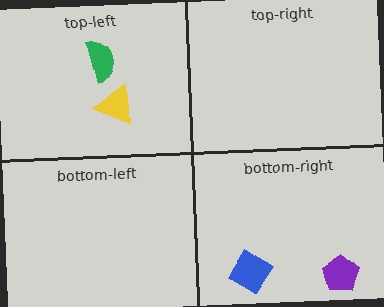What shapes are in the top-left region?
The green semicircle, the yellow triangle.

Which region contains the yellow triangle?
The top-left region.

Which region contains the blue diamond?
The bottom-right region.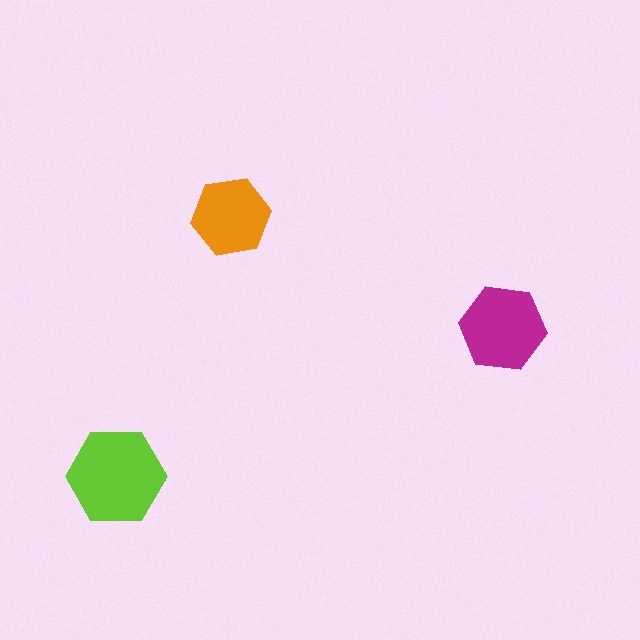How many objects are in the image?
There are 3 objects in the image.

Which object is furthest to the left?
The lime hexagon is leftmost.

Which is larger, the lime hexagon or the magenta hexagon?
The lime one.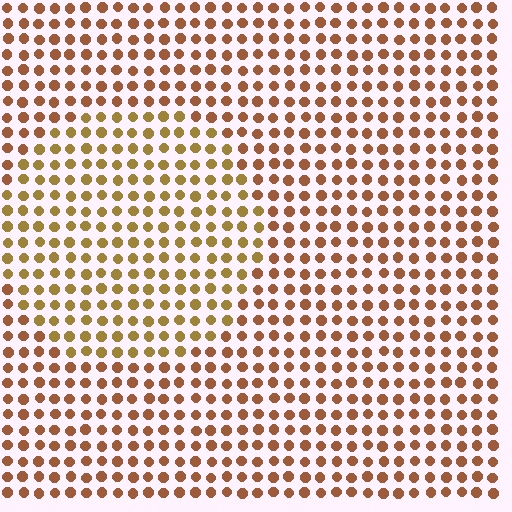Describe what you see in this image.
The image is filled with small brown elements in a uniform arrangement. A circle-shaped region is visible where the elements are tinted to a slightly different hue, forming a subtle color boundary.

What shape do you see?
I see a circle.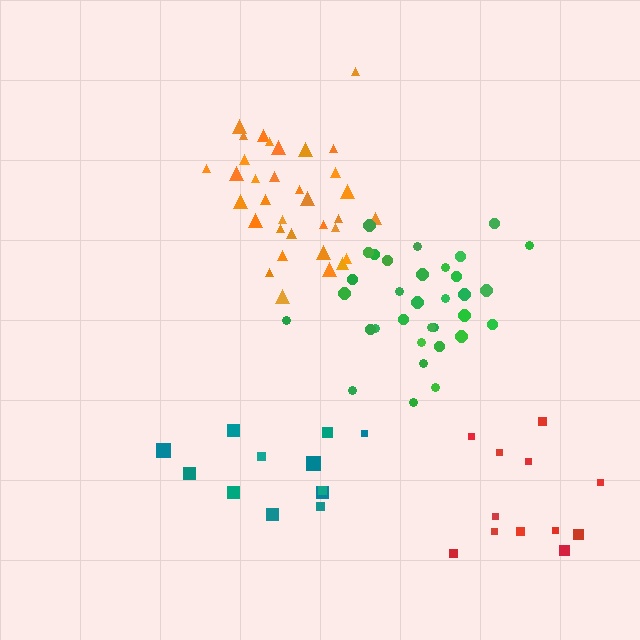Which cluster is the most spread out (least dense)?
Teal.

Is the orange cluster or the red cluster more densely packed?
Orange.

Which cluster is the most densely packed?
Green.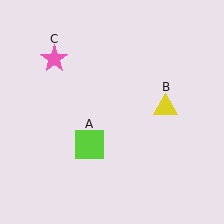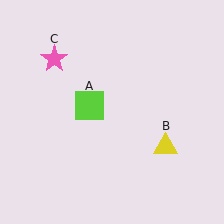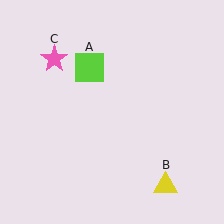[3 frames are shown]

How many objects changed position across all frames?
2 objects changed position: lime square (object A), yellow triangle (object B).